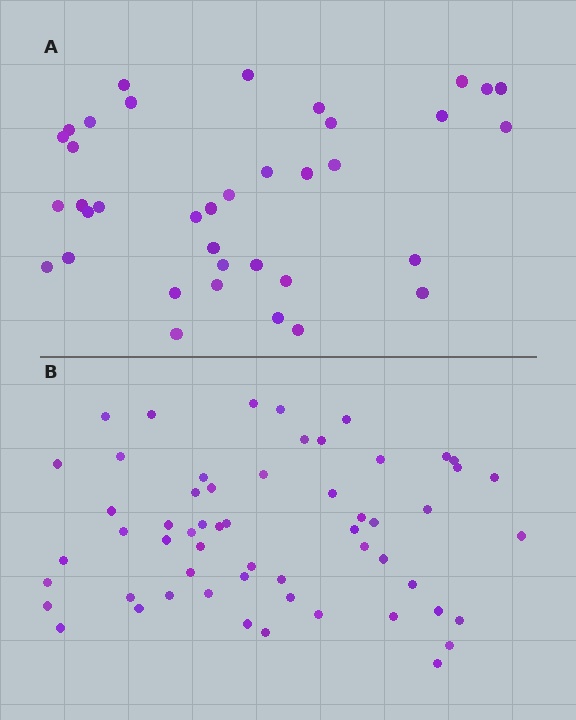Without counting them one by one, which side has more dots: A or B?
Region B (the bottom region) has more dots.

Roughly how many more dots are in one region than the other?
Region B has approximately 20 more dots than region A.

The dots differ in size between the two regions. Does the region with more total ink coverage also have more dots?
No. Region A has more total ink coverage because its dots are larger, but region B actually contains more individual dots. Total area can be misleading — the number of items is what matters here.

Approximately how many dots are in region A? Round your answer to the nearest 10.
About 40 dots. (The exact count is 37, which rounds to 40.)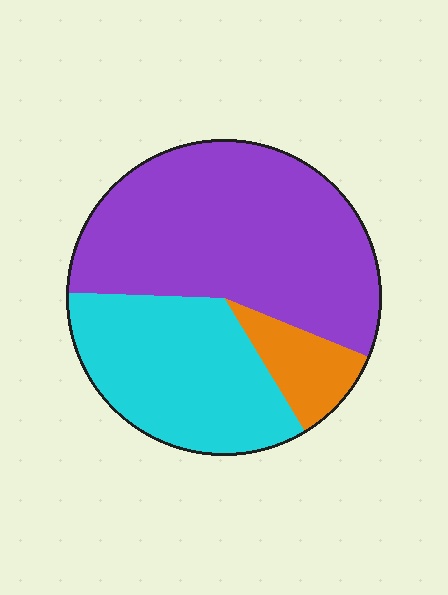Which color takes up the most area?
Purple, at roughly 55%.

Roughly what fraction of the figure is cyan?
Cyan takes up about one third (1/3) of the figure.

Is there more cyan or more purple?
Purple.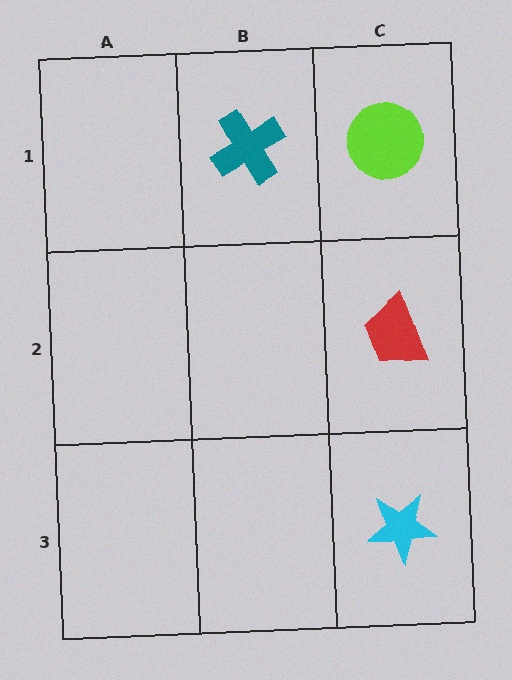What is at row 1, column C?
A lime circle.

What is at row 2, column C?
A red trapezoid.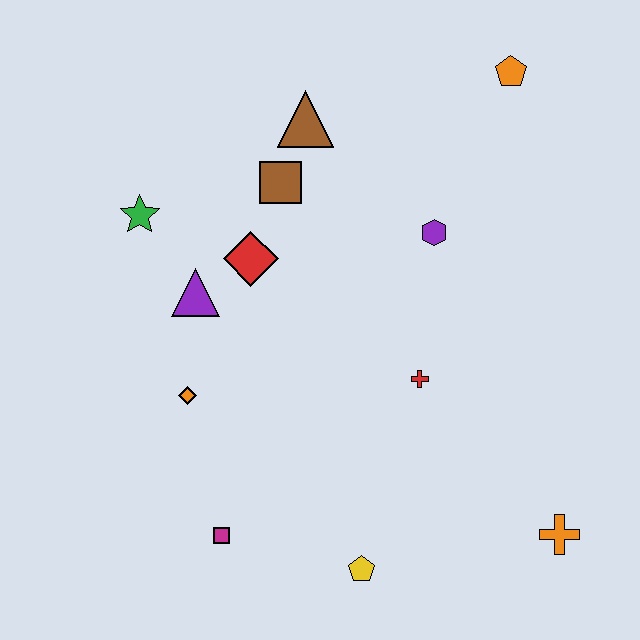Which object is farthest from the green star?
The orange cross is farthest from the green star.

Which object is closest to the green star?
The purple triangle is closest to the green star.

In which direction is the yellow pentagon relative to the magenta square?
The yellow pentagon is to the right of the magenta square.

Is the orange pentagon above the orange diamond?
Yes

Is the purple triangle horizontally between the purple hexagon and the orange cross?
No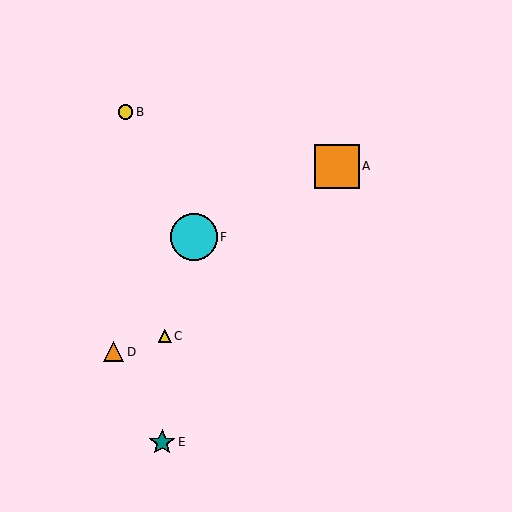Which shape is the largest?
The cyan circle (labeled F) is the largest.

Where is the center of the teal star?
The center of the teal star is at (162, 442).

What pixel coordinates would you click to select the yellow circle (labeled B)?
Click at (126, 112) to select the yellow circle B.